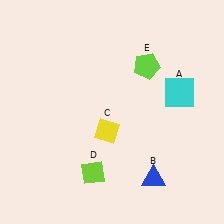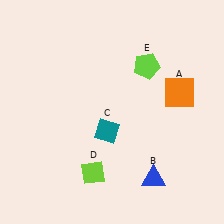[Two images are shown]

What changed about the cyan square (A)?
In Image 1, A is cyan. In Image 2, it changed to orange.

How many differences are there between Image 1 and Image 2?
There are 2 differences between the two images.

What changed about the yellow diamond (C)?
In Image 1, C is yellow. In Image 2, it changed to teal.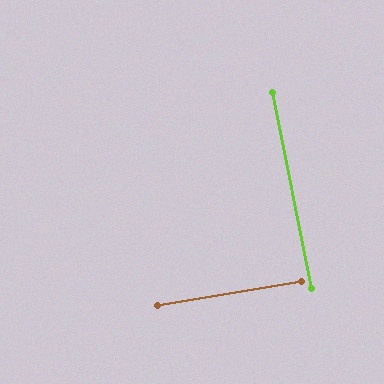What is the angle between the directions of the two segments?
Approximately 88 degrees.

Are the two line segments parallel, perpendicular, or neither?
Perpendicular — they meet at approximately 88°.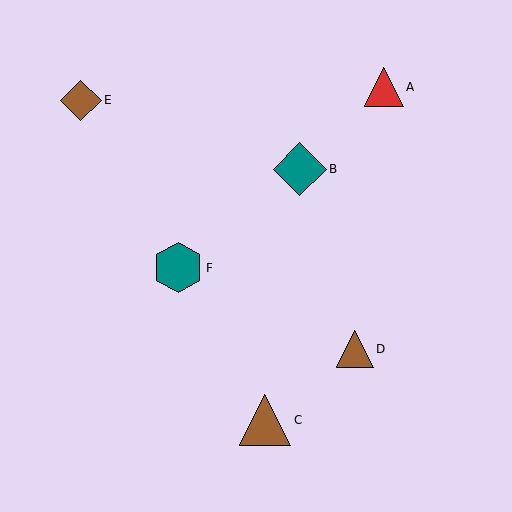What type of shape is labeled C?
Shape C is a brown triangle.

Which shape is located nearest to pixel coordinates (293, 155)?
The teal diamond (labeled B) at (300, 169) is nearest to that location.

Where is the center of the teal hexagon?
The center of the teal hexagon is at (178, 268).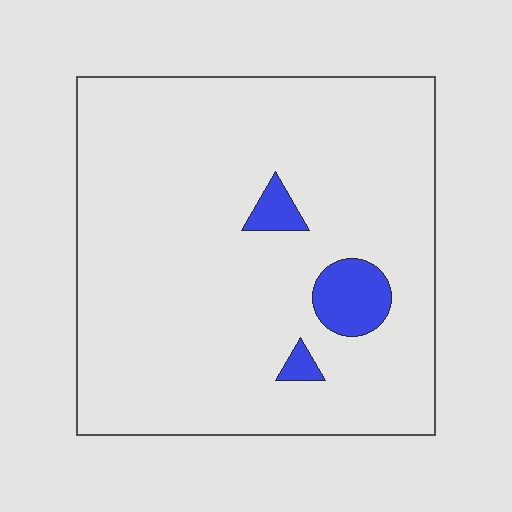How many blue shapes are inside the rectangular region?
3.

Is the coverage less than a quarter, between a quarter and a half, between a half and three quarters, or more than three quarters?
Less than a quarter.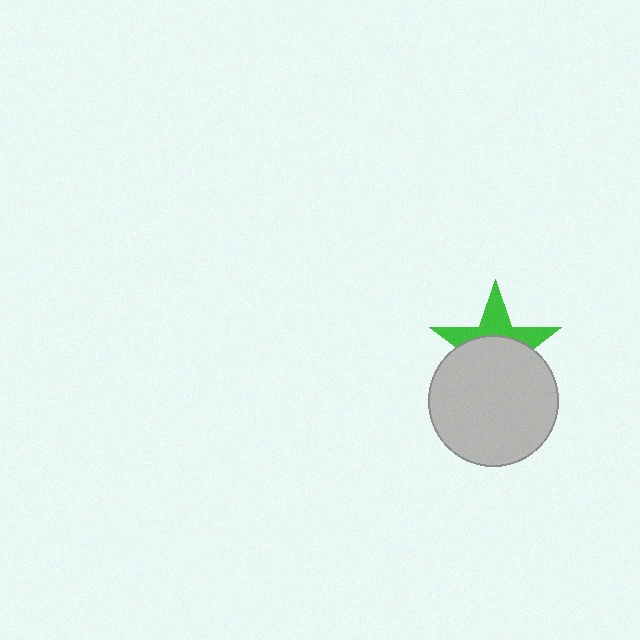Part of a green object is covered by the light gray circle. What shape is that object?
It is a star.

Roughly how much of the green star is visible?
A small part of it is visible (roughly 40%).